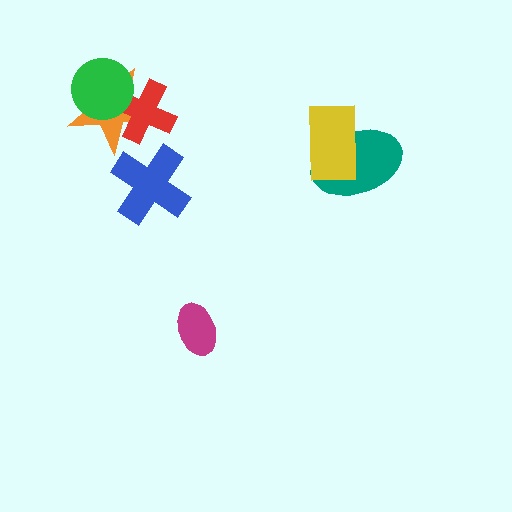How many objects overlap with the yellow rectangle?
1 object overlaps with the yellow rectangle.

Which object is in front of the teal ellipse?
The yellow rectangle is in front of the teal ellipse.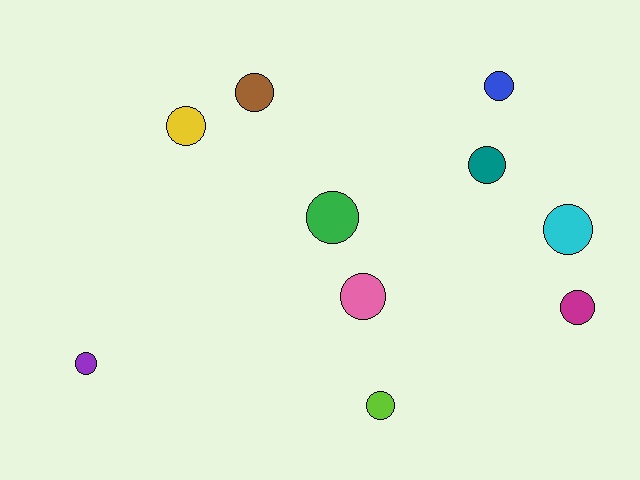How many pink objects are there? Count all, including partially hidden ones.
There is 1 pink object.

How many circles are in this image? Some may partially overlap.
There are 10 circles.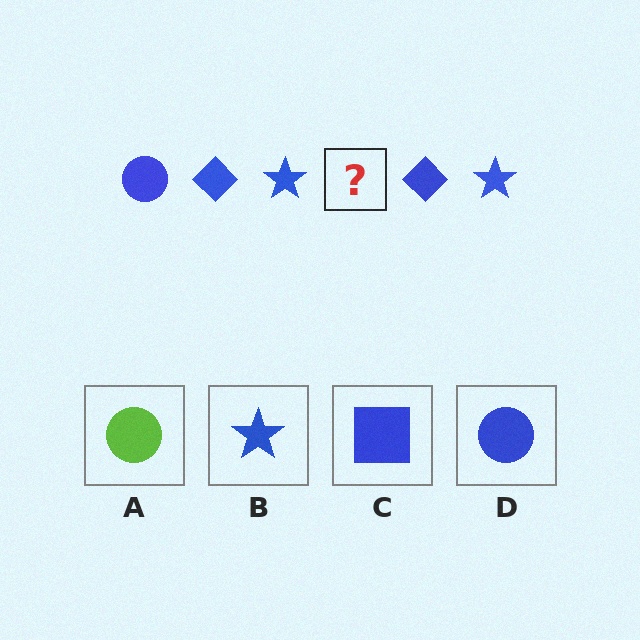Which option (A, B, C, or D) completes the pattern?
D.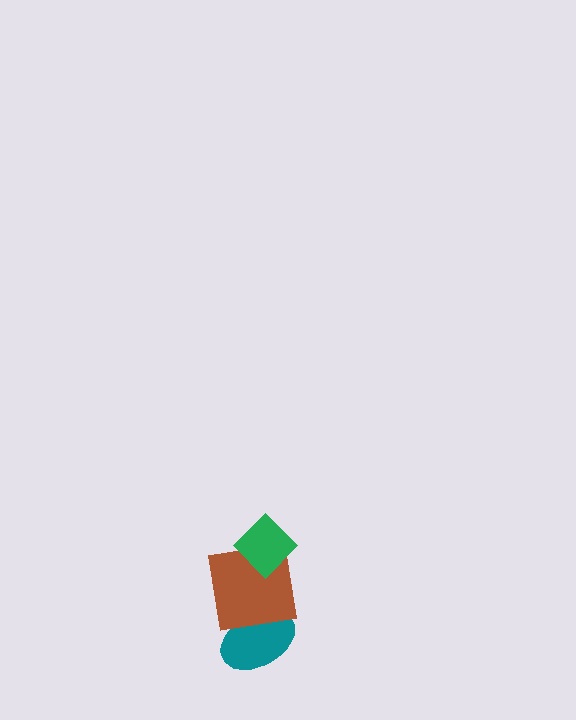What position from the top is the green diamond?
The green diamond is 1st from the top.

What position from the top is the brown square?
The brown square is 2nd from the top.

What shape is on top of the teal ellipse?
The brown square is on top of the teal ellipse.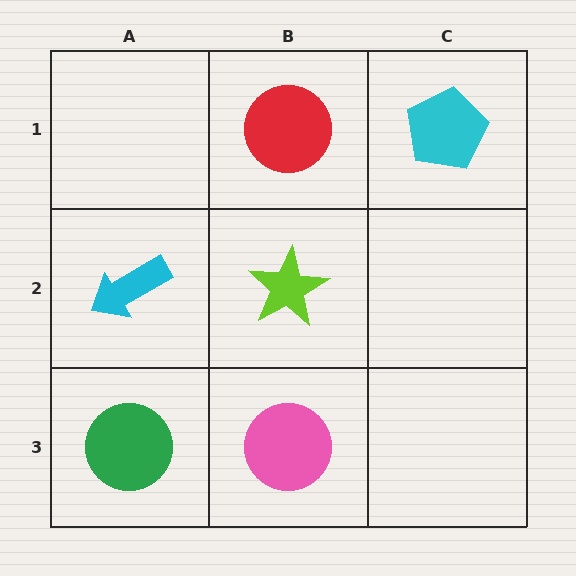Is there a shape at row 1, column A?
No, that cell is empty.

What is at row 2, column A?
A cyan arrow.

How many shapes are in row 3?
2 shapes.